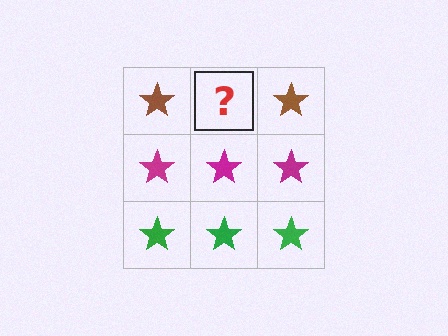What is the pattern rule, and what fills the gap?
The rule is that each row has a consistent color. The gap should be filled with a brown star.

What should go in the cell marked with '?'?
The missing cell should contain a brown star.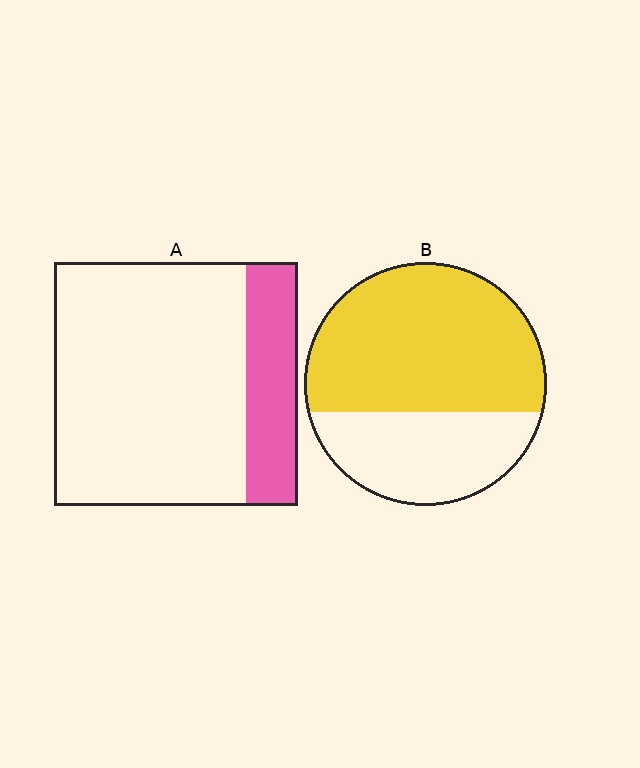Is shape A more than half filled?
No.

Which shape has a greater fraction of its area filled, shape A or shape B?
Shape B.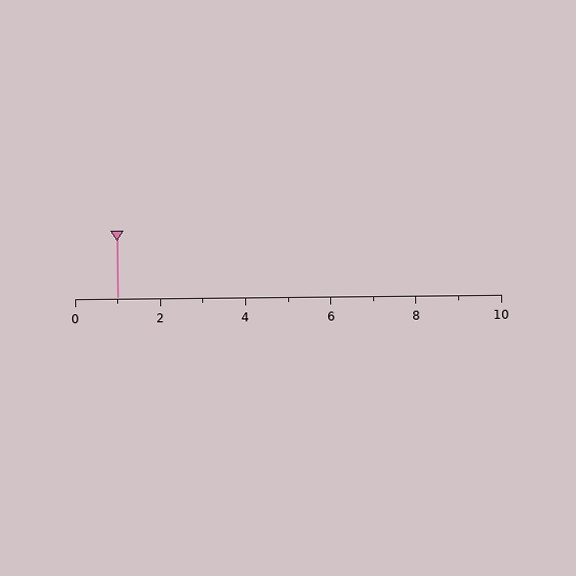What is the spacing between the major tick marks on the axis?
The major ticks are spaced 2 apart.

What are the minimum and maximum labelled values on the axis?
The axis runs from 0 to 10.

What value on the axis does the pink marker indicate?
The marker indicates approximately 1.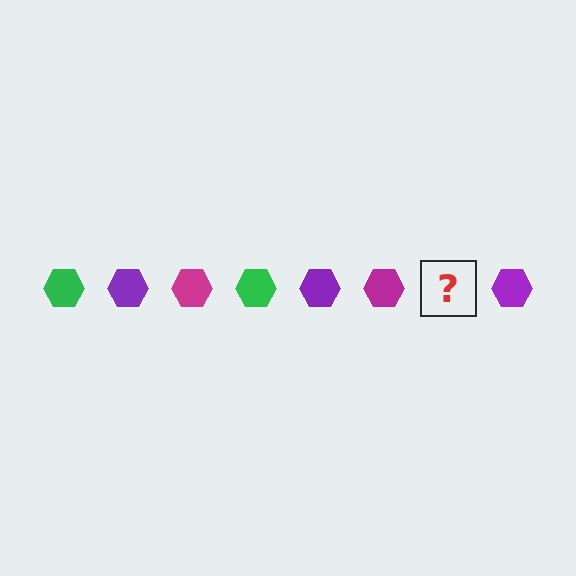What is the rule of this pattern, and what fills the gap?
The rule is that the pattern cycles through green, purple, magenta hexagons. The gap should be filled with a green hexagon.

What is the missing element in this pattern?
The missing element is a green hexagon.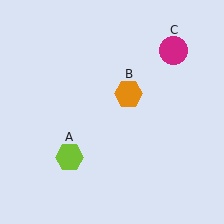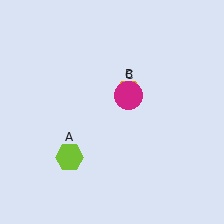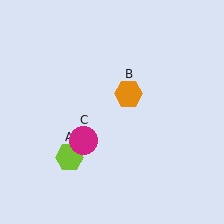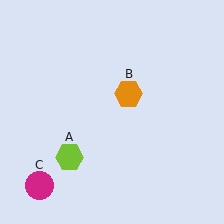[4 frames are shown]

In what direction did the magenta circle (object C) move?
The magenta circle (object C) moved down and to the left.